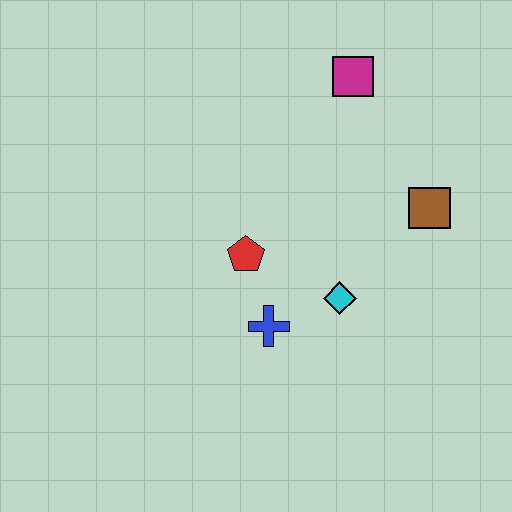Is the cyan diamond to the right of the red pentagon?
Yes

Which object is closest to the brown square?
The cyan diamond is closest to the brown square.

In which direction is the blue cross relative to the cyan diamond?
The blue cross is to the left of the cyan diamond.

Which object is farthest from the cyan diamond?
The magenta square is farthest from the cyan diamond.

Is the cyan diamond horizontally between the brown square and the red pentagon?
Yes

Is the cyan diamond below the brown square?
Yes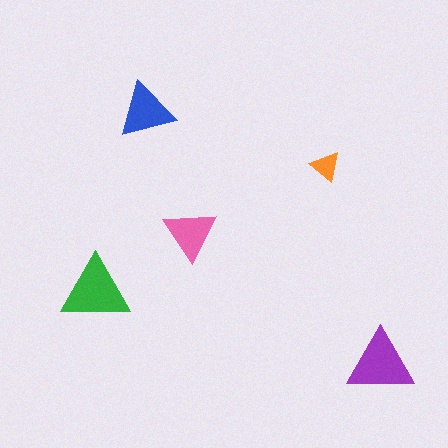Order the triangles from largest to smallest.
the green one, the purple one, the blue one, the pink one, the orange one.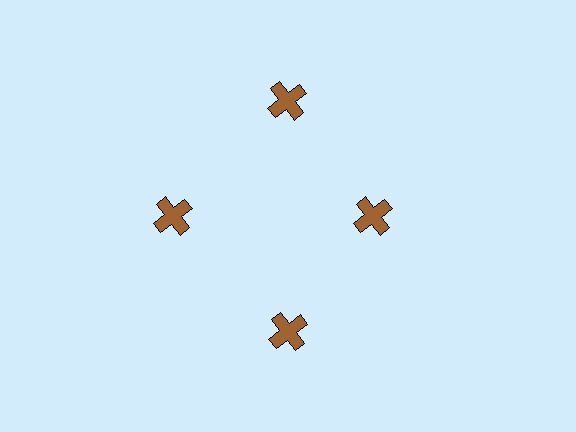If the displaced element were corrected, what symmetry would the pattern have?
It would have 4-fold rotational symmetry — the pattern would map onto itself every 90 degrees.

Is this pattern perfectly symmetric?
No. The 4 brown crosses are arranged in a ring, but one element near the 3 o'clock position is pulled inward toward the center, breaking the 4-fold rotational symmetry.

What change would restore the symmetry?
The symmetry would be restored by moving it outward, back onto the ring so that all 4 crosses sit at equal angles and equal distance from the center.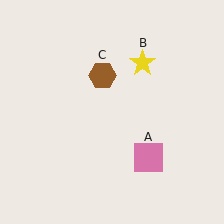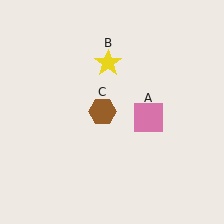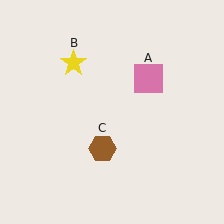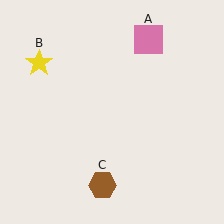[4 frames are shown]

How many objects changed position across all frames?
3 objects changed position: pink square (object A), yellow star (object B), brown hexagon (object C).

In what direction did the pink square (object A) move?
The pink square (object A) moved up.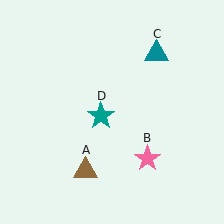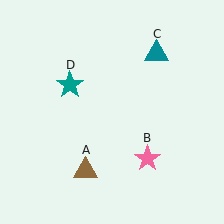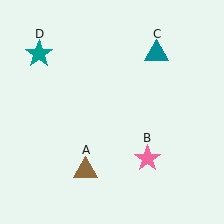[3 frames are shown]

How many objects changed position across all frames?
1 object changed position: teal star (object D).